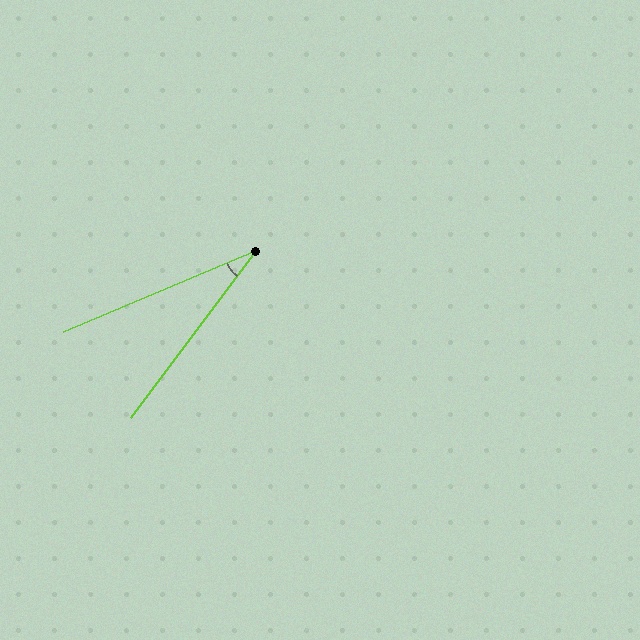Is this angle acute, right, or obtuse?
It is acute.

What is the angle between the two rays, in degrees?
Approximately 30 degrees.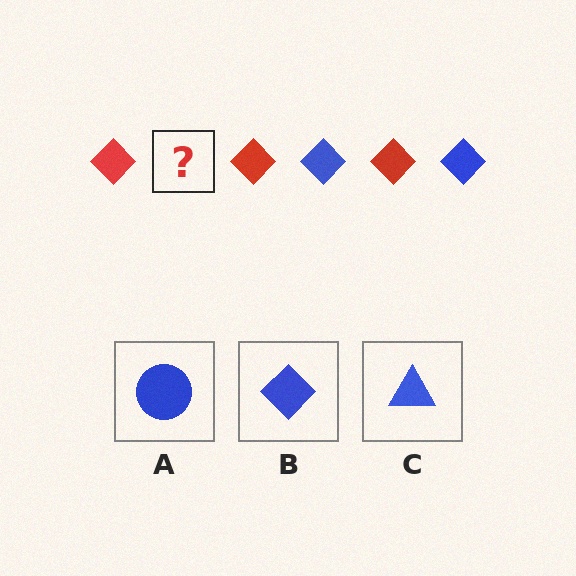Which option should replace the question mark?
Option B.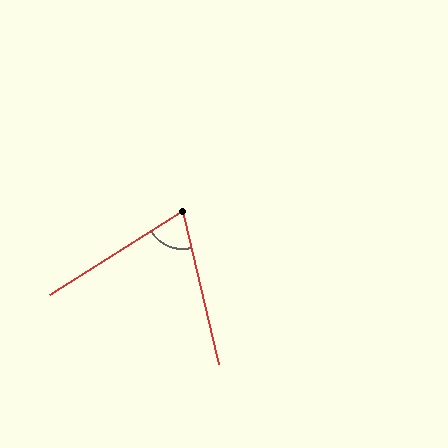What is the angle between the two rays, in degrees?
Approximately 71 degrees.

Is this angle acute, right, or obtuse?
It is acute.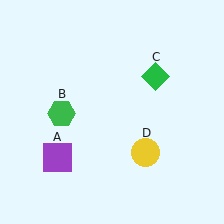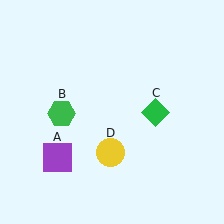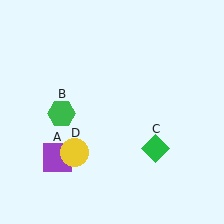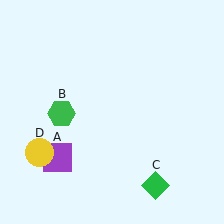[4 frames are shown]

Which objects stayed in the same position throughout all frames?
Purple square (object A) and green hexagon (object B) remained stationary.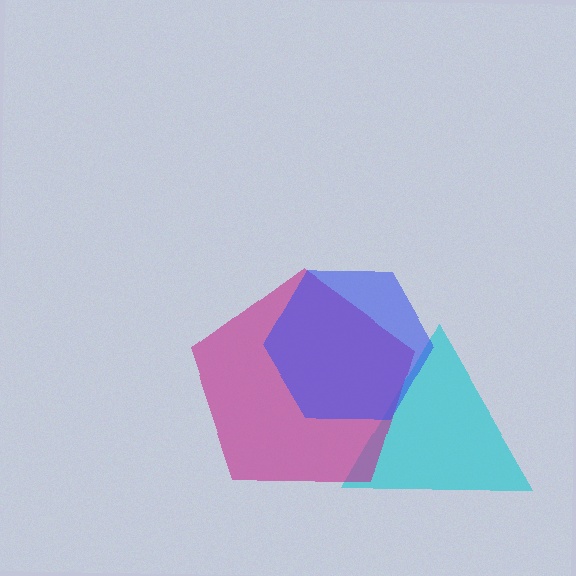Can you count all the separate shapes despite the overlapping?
Yes, there are 3 separate shapes.